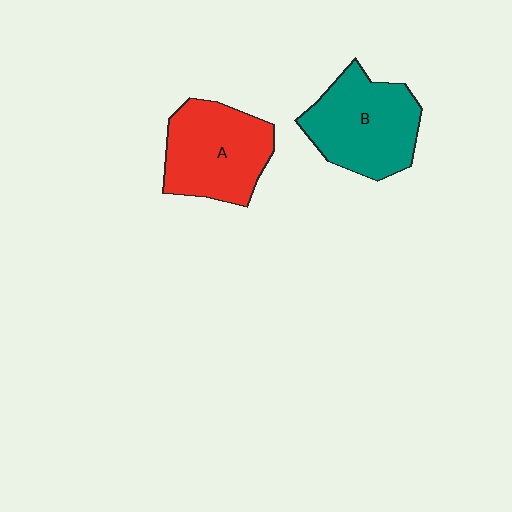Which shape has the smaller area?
Shape A (red).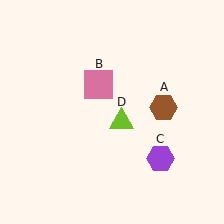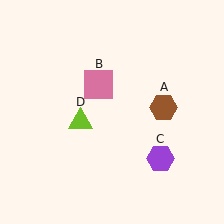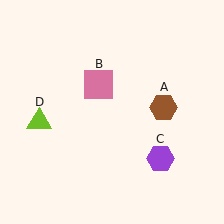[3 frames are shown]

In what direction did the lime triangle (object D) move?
The lime triangle (object D) moved left.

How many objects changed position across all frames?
1 object changed position: lime triangle (object D).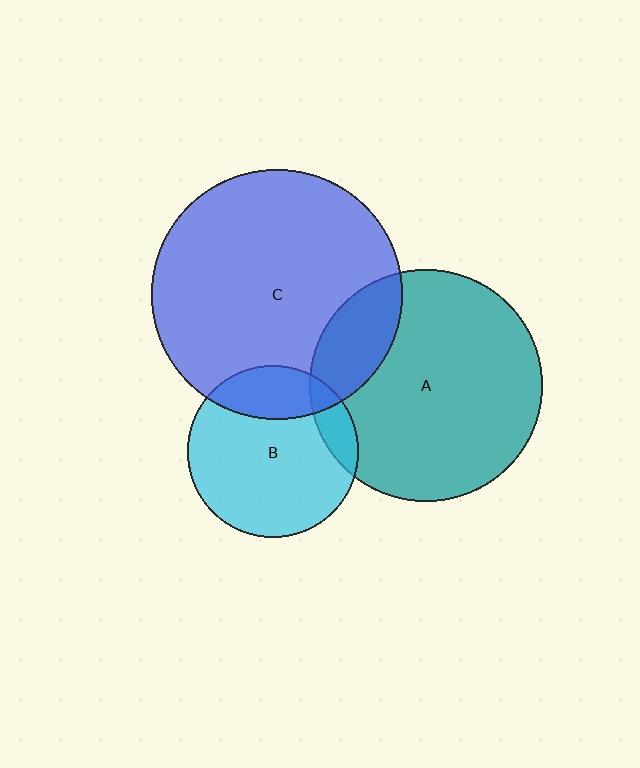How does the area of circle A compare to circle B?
Approximately 1.8 times.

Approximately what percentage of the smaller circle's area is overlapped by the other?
Approximately 10%.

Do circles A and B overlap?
Yes.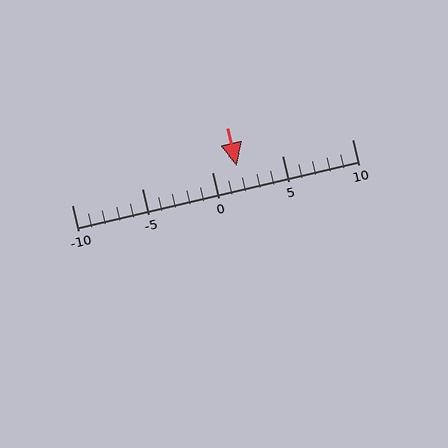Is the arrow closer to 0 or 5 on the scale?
The arrow is closer to 0.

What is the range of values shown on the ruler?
The ruler shows values from -10 to 10.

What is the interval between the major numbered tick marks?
The major tick marks are spaced 5 units apart.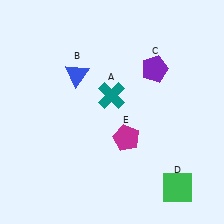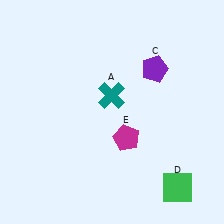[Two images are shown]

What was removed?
The blue triangle (B) was removed in Image 2.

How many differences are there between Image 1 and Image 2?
There is 1 difference between the two images.